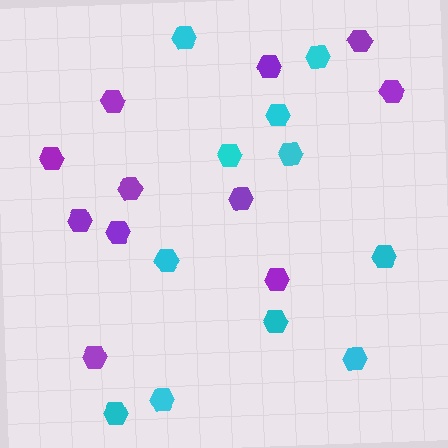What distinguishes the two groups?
There are 2 groups: one group of purple hexagons (11) and one group of cyan hexagons (11).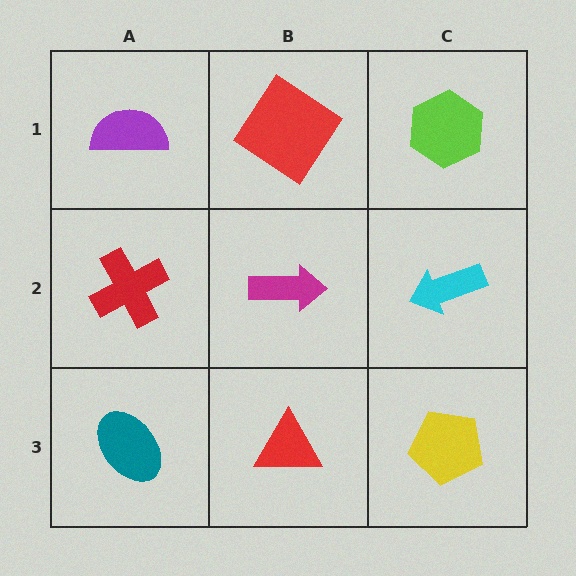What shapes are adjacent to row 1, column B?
A magenta arrow (row 2, column B), a purple semicircle (row 1, column A), a lime hexagon (row 1, column C).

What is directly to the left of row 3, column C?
A red triangle.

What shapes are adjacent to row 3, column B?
A magenta arrow (row 2, column B), a teal ellipse (row 3, column A), a yellow pentagon (row 3, column C).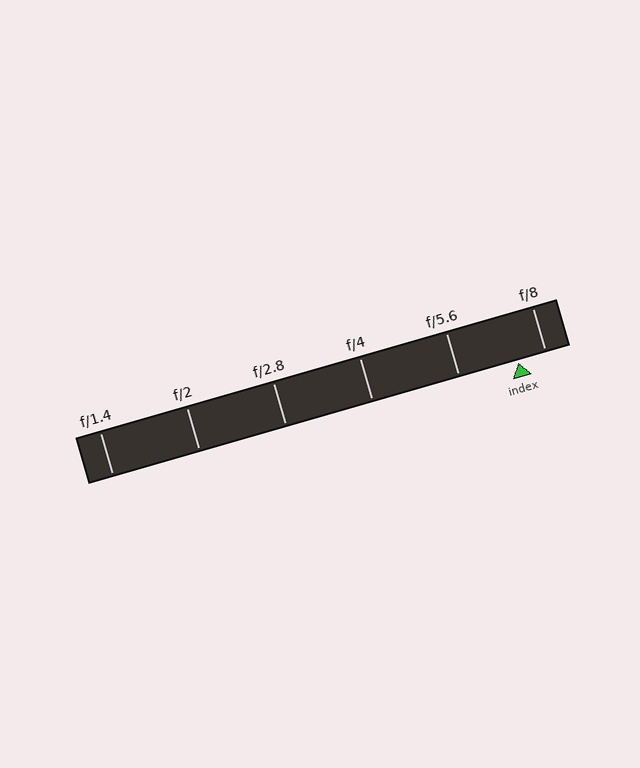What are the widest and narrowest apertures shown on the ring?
The widest aperture shown is f/1.4 and the narrowest is f/8.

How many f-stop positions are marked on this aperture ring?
There are 6 f-stop positions marked.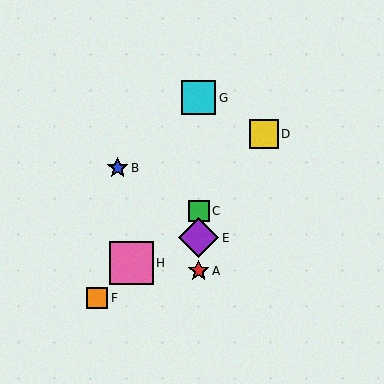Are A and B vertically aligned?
No, A is at x≈199 and B is at x≈118.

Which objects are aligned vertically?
Objects A, C, E, G are aligned vertically.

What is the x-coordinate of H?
Object H is at x≈132.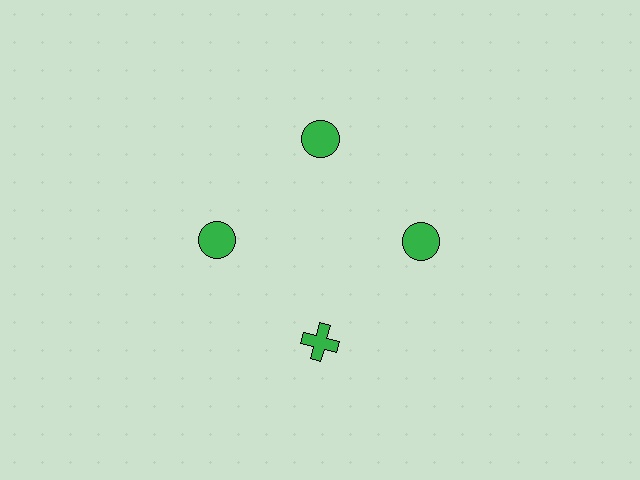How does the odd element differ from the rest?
It has a different shape: cross instead of circle.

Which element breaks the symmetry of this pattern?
The green cross at roughly the 6 o'clock position breaks the symmetry. All other shapes are green circles.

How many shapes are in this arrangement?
There are 4 shapes arranged in a ring pattern.